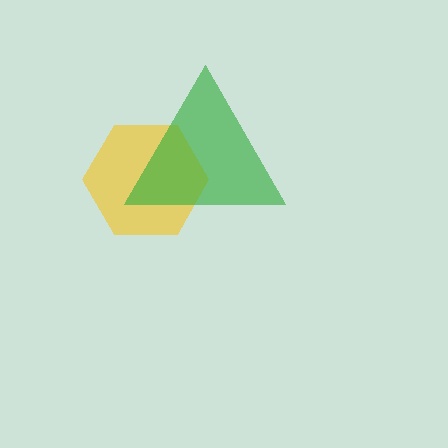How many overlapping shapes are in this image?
There are 2 overlapping shapes in the image.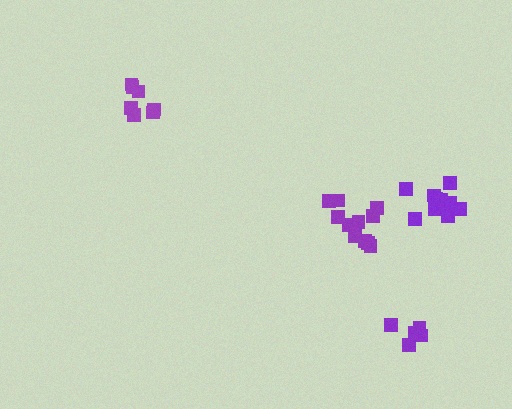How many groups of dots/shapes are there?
There are 4 groups.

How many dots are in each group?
Group 1: 7 dots, Group 2: 12 dots, Group 3: 6 dots, Group 4: 12 dots (37 total).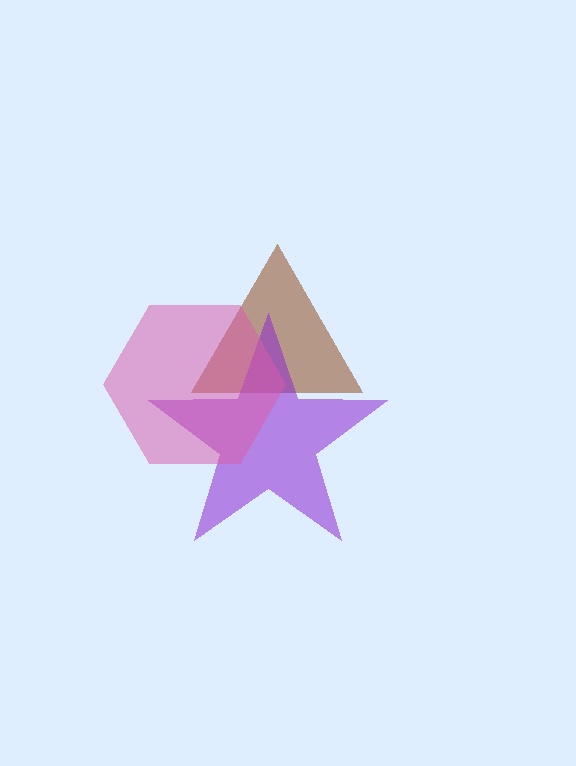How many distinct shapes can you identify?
There are 3 distinct shapes: a brown triangle, a purple star, a pink hexagon.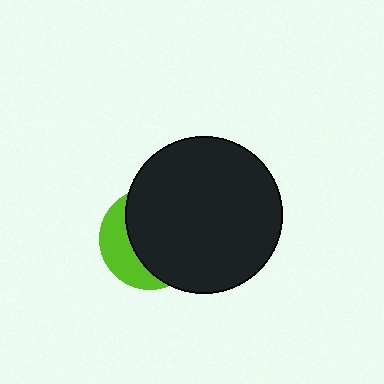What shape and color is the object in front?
The object in front is a black circle.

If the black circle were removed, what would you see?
You would see the complete lime circle.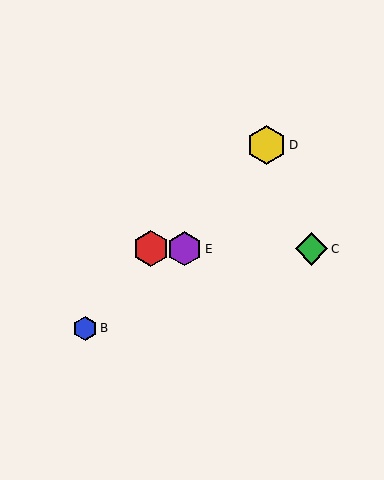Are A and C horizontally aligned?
Yes, both are at y≈249.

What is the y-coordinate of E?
Object E is at y≈249.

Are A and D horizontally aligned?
No, A is at y≈249 and D is at y≈145.